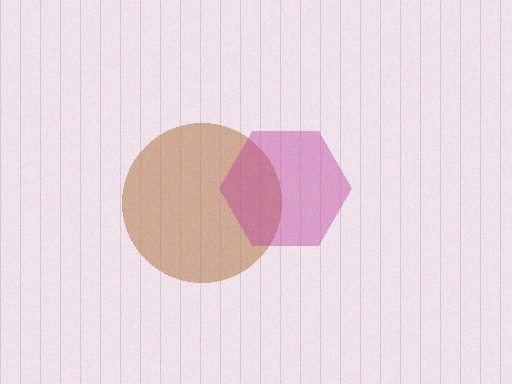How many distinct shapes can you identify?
There are 2 distinct shapes: a brown circle, a magenta hexagon.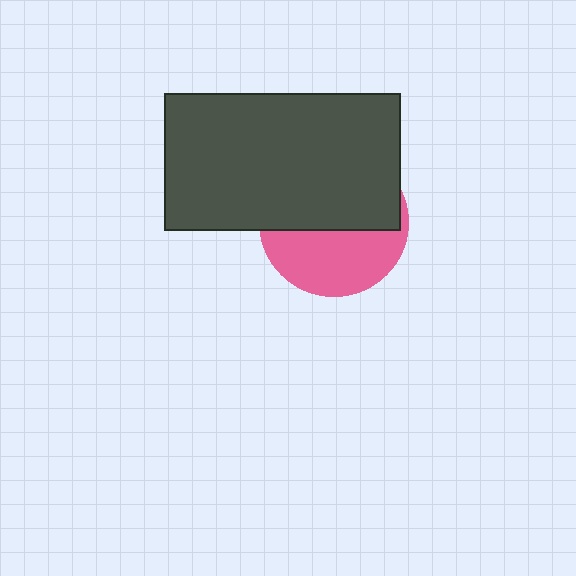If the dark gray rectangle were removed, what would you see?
You would see the complete pink circle.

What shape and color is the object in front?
The object in front is a dark gray rectangle.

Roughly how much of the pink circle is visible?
A small part of it is visible (roughly 44%).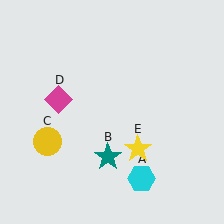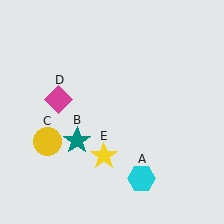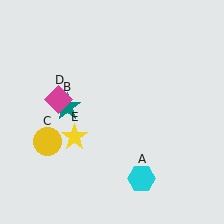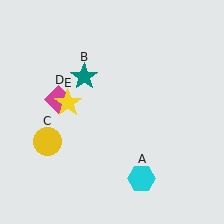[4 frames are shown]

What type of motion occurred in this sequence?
The teal star (object B), yellow star (object E) rotated clockwise around the center of the scene.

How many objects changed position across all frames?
2 objects changed position: teal star (object B), yellow star (object E).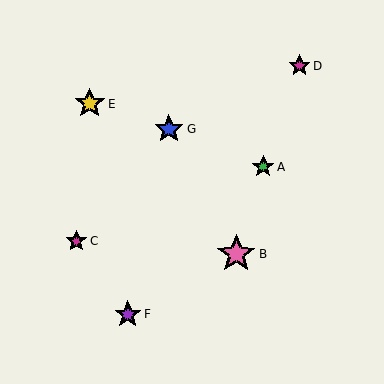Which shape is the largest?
The pink star (labeled B) is the largest.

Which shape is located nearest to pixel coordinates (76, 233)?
The magenta star (labeled C) at (76, 241) is nearest to that location.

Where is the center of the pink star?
The center of the pink star is at (236, 254).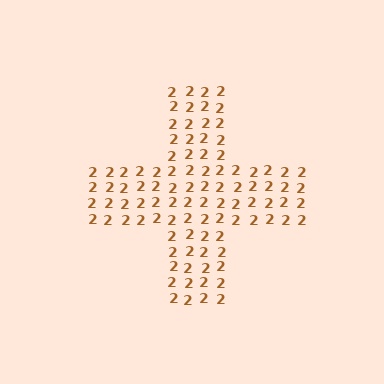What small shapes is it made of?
It is made of small digit 2's.